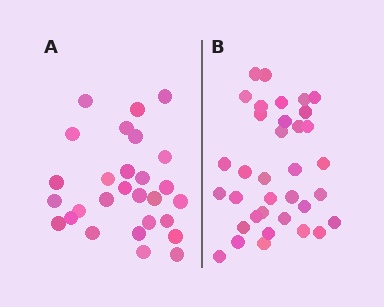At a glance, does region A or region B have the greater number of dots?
Region B (the right region) has more dots.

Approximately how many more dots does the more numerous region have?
Region B has roughly 8 or so more dots than region A.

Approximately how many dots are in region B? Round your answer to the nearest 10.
About 40 dots. (The exact count is 35, which rounds to 40.)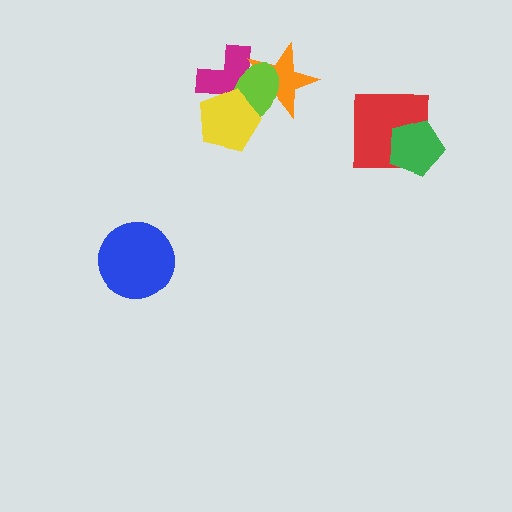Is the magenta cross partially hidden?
Yes, it is partially covered by another shape.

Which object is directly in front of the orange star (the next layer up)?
The lime ellipse is directly in front of the orange star.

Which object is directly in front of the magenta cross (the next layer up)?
The orange star is directly in front of the magenta cross.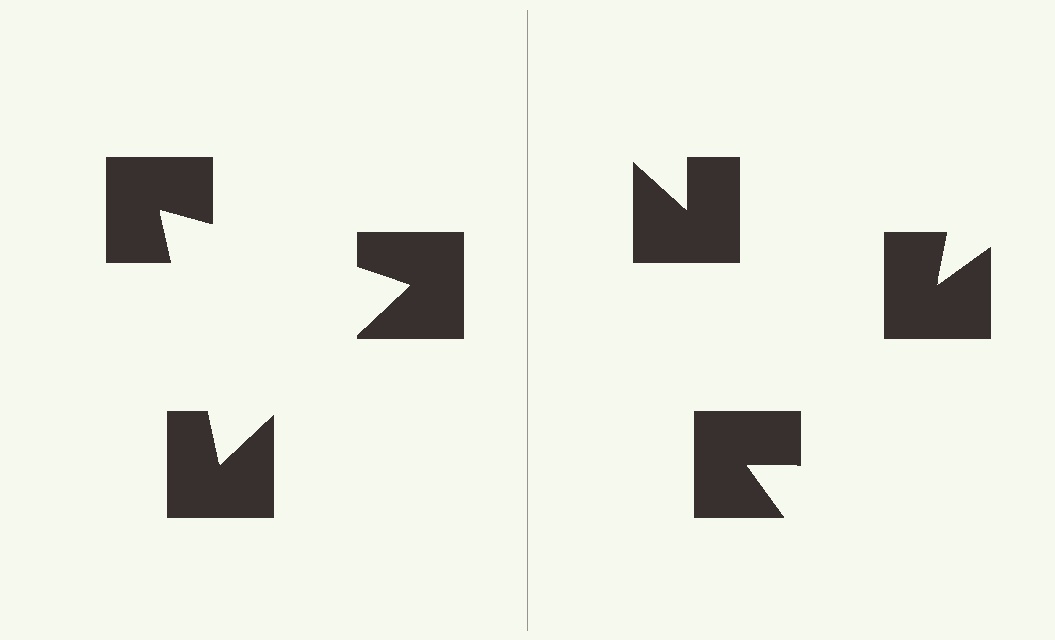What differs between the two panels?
The notched squares are positioned identically on both sides; only the wedge orientations differ. On the left they align to a triangle; on the right they are misaligned.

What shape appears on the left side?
An illusory triangle.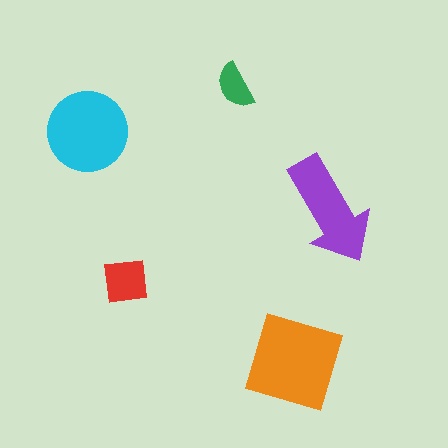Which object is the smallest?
The green semicircle.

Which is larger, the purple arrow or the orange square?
The orange square.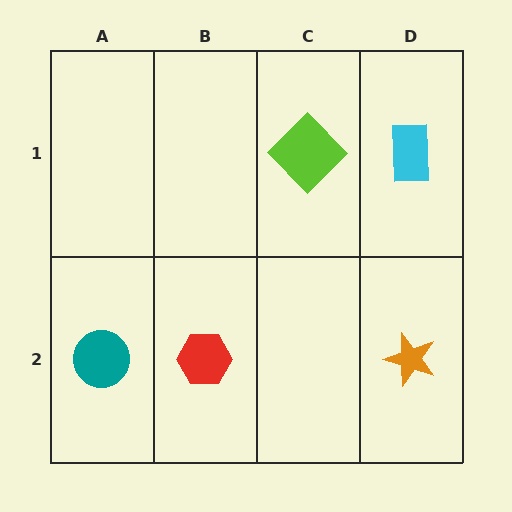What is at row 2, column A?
A teal circle.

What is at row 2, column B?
A red hexagon.